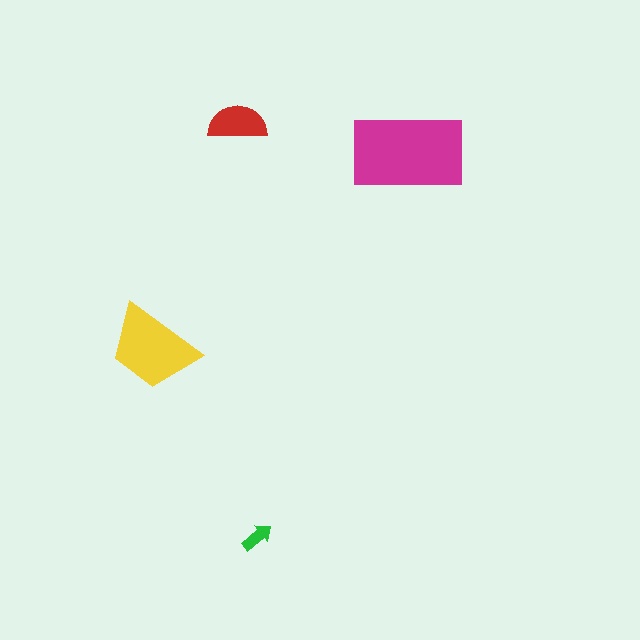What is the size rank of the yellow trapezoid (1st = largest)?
2nd.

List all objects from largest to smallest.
The magenta rectangle, the yellow trapezoid, the red semicircle, the green arrow.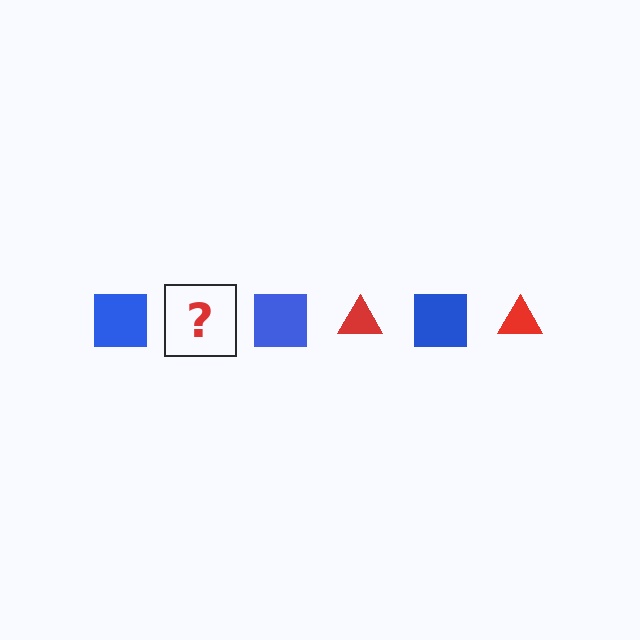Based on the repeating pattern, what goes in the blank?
The blank should be a red triangle.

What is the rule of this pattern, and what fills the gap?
The rule is that the pattern alternates between blue square and red triangle. The gap should be filled with a red triangle.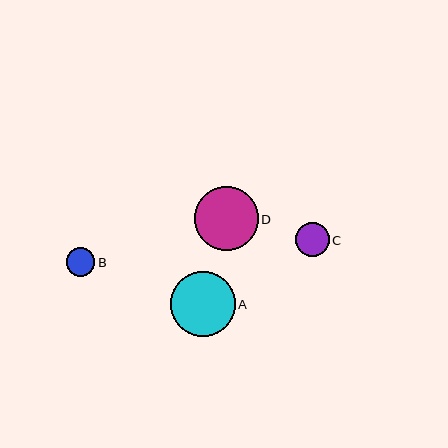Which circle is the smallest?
Circle B is the smallest with a size of approximately 28 pixels.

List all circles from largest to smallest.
From largest to smallest: A, D, C, B.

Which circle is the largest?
Circle A is the largest with a size of approximately 65 pixels.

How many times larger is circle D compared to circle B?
Circle D is approximately 2.3 times the size of circle B.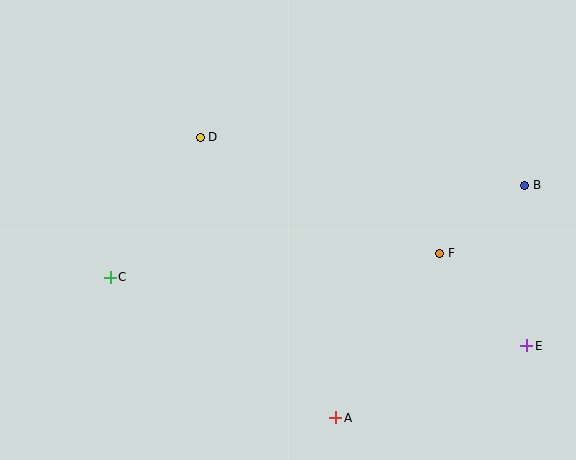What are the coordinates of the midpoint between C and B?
The midpoint between C and B is at (318, 231).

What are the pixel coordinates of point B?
Point B is at (525, 185).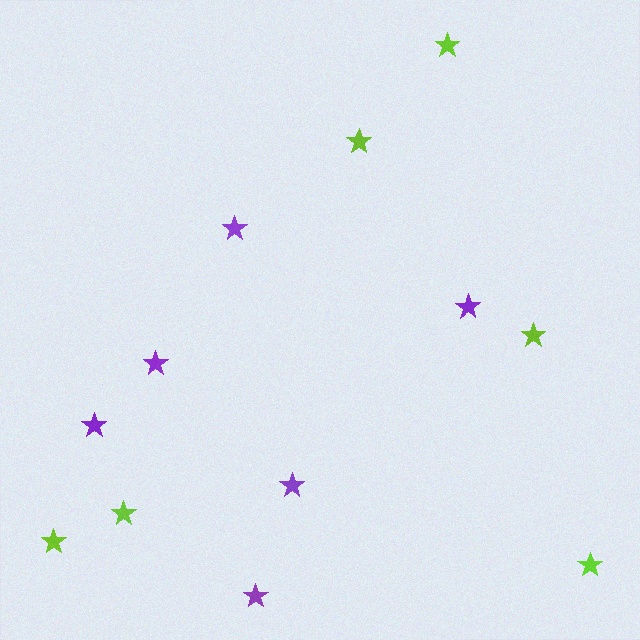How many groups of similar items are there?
There are 2 groups: one group of purple stars (6) and one group of lime stars (6).